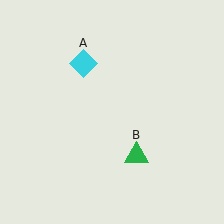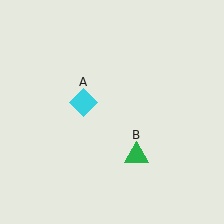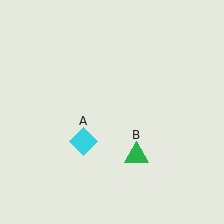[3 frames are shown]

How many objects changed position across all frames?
1 object changed position: cyan diamond (object A).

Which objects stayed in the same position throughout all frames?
Green triangle (object B) remained stationary.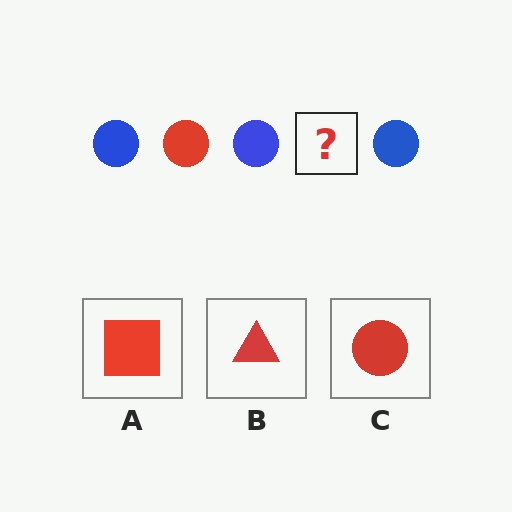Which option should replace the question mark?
Option C.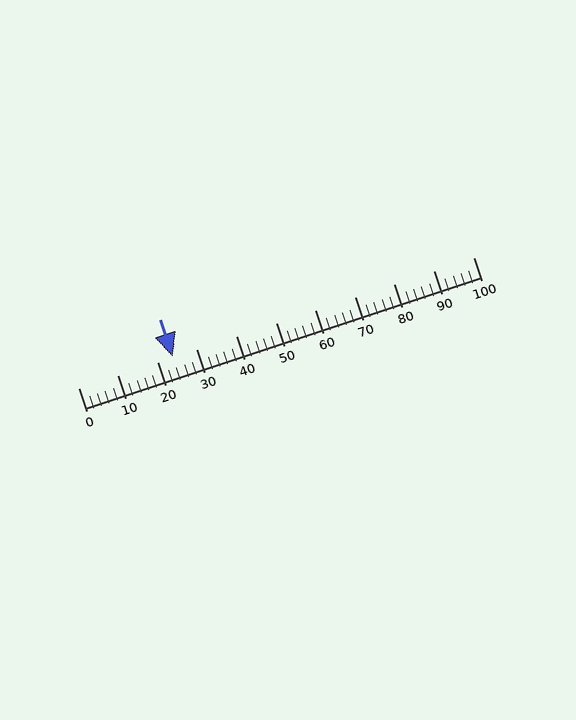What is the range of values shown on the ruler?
The ruler shows values from 0 to 100.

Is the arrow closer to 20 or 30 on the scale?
The arrow is closer to 20.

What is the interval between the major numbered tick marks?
The major tick marks are spaced 10 units apart.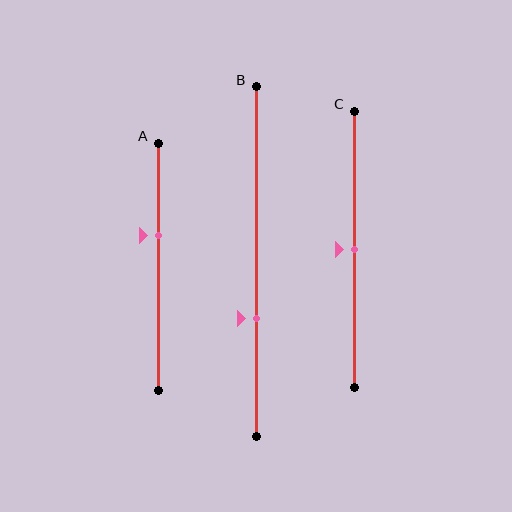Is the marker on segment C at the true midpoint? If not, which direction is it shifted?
Yes, the marker on segment C is at the true midpoint.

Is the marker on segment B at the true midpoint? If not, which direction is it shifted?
No, the marker on segment B is shifted downward by about 16% of the segment length.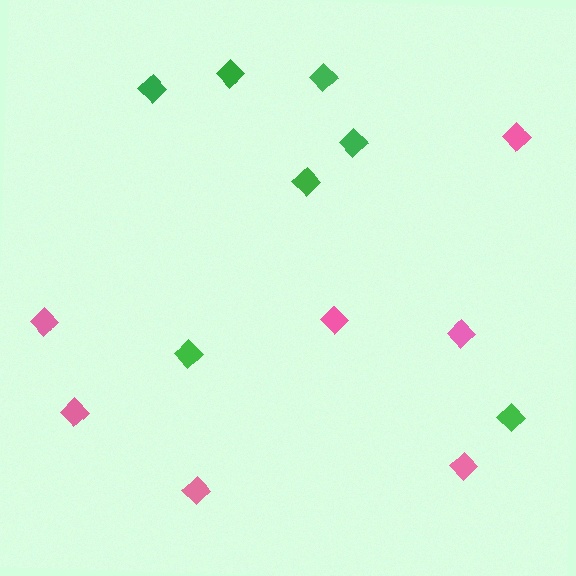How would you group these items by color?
There are 2 groups: one group of green diamonds (7) and one group of pink diamonds (7).